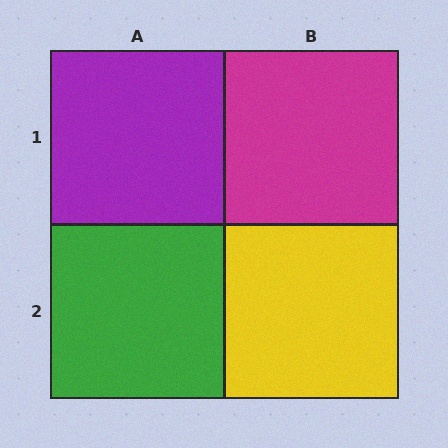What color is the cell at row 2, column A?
Green.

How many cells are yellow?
1 cell is yellow.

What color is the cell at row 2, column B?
Yellow.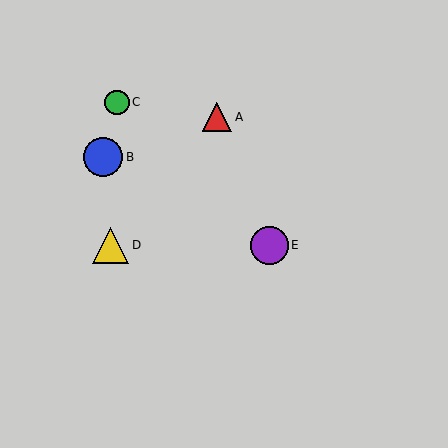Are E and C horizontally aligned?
No, E is at y≈245 and C is at y≈102.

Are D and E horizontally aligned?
Yes, both are at y≈245.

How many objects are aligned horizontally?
2 objects (D, E) are aligned horizontally.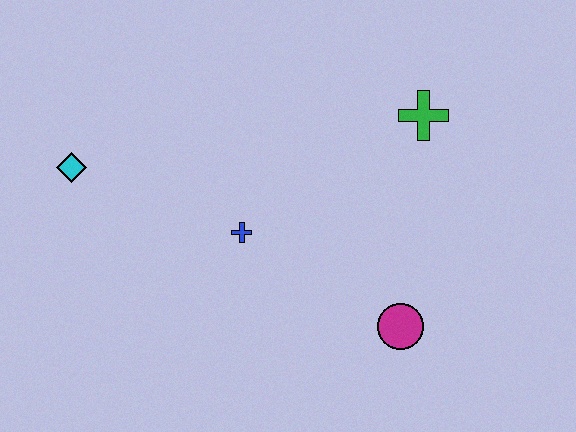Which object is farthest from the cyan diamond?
The magenta circle is farthest from the cyan diamond.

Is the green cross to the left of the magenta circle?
No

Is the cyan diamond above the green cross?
No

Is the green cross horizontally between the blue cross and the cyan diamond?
No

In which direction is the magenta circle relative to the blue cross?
The magenta circle is to the right of the blue cross.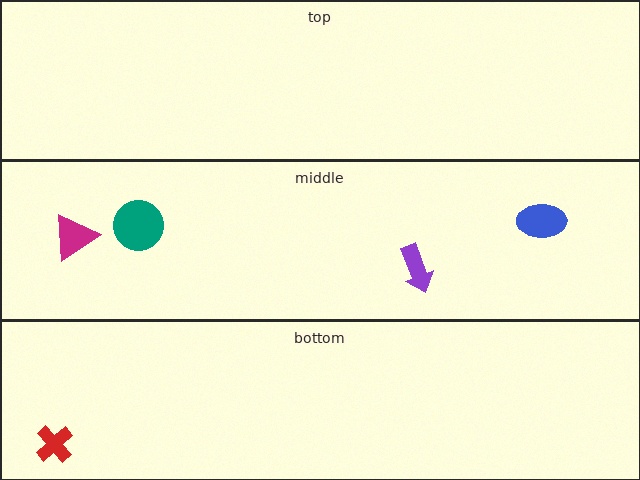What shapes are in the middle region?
The magenta triangle, the blue ellipse, the teal circle, the purple arrow.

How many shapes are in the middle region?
4.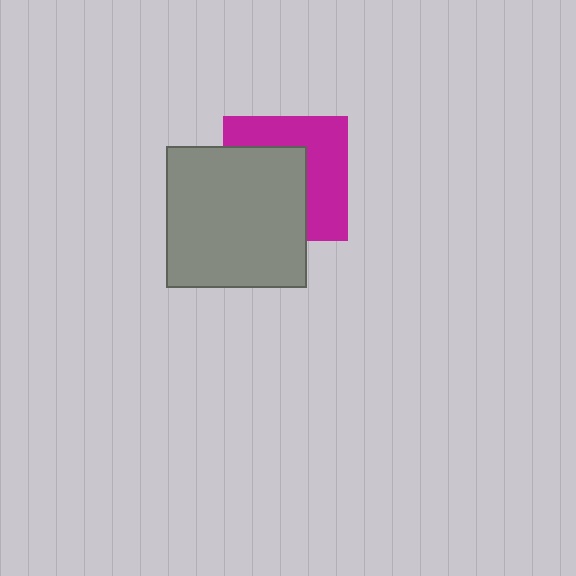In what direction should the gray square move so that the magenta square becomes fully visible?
The gray square should move toward the lower-left. That is the shortest direction to clear the overlap and leave the magenta square fully visible.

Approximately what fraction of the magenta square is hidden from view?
Roughly 52% of the magenta square is hidden behind the gray square.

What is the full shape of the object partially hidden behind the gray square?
The partially hidden object is a magenta square.